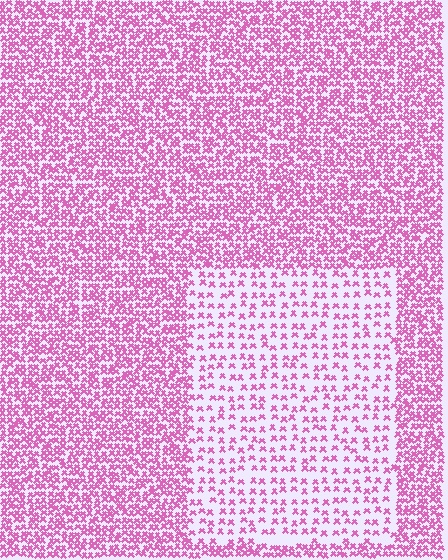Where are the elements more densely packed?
The elements are more densely packed outside the rectangle boundary.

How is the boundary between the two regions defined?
The boundary is defined by a change in element density (approximately 2.4x ratio). All elements are the same color, size, and shape.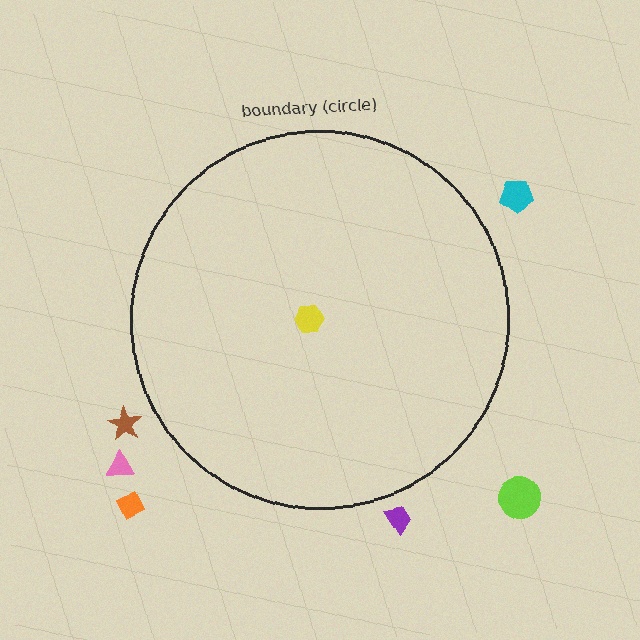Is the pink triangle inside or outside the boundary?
Outside.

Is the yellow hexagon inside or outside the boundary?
Inside.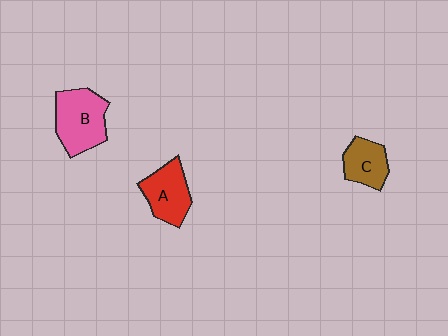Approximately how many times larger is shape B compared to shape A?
Approximately 1.3 times.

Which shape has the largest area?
Shape B (pink).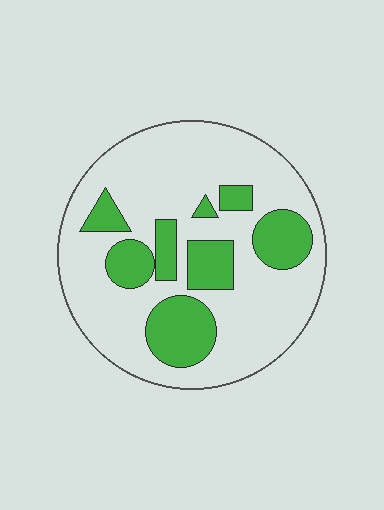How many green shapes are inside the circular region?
8.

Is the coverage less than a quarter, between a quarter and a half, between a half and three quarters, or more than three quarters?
Between a quarter and a half.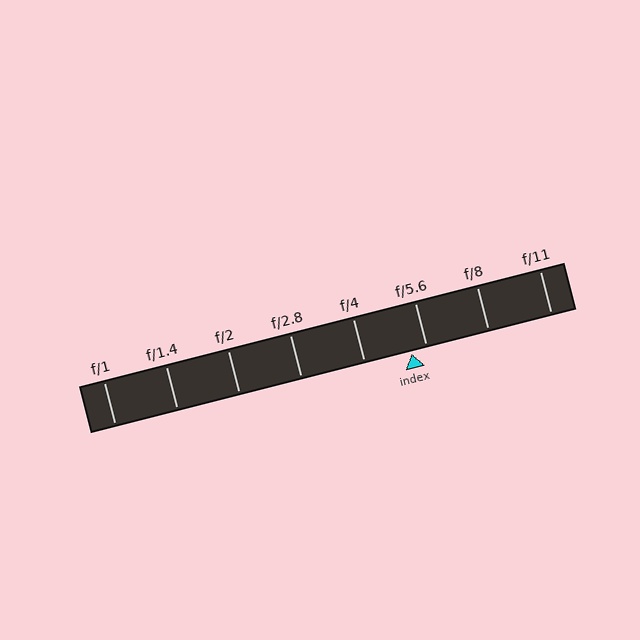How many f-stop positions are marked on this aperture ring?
There are 8 f-stop positions marked.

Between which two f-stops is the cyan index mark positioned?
The index mark is between f/4 and f/5.6.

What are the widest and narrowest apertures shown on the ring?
The widest aperture shown is f/1 and the narrowest is f/11.